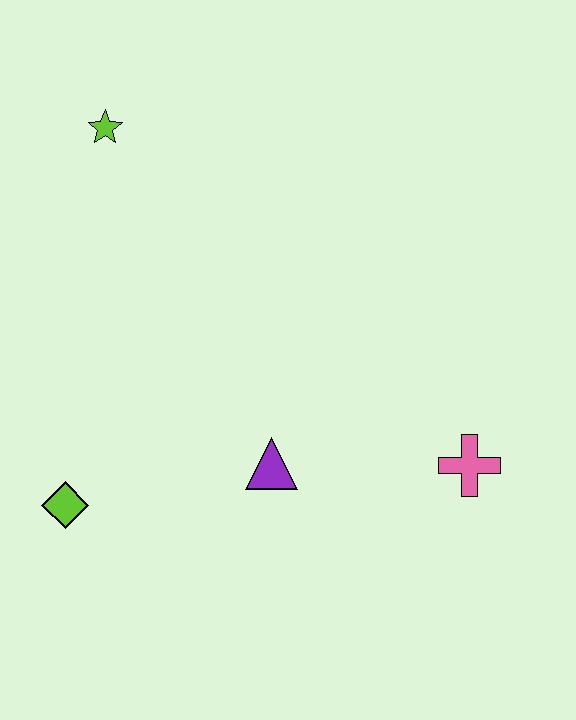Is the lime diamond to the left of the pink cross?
Yes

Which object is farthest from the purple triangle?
The lime star is farthest from the purple triangle.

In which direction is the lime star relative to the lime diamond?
The lime star is above the lime diamond.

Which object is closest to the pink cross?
The purple triangle is closest to the pink cross.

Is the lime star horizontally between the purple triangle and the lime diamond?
Yes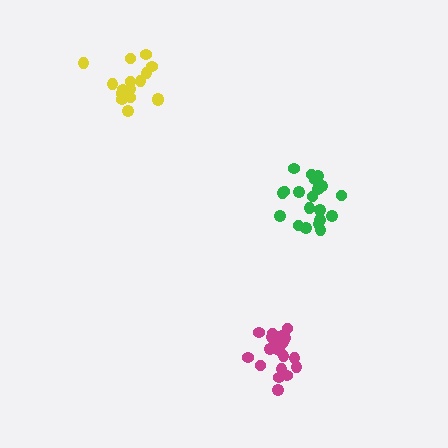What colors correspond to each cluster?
The clusters are colored: green, magenta, yellow.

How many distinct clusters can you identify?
There are 3 distinct clusters.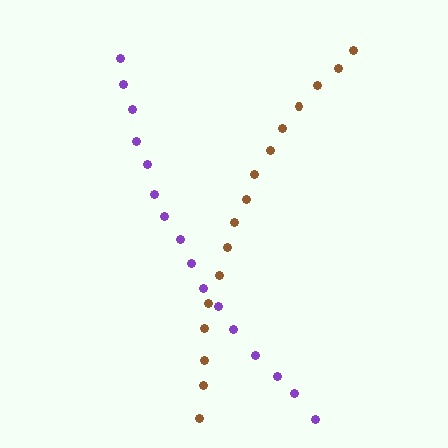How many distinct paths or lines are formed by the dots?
There are 2 distinct paths.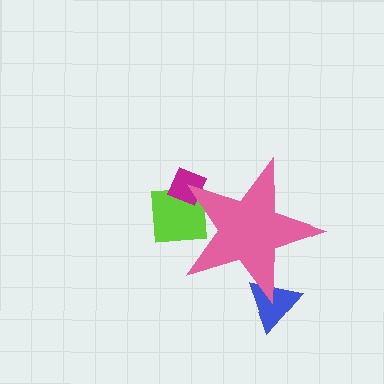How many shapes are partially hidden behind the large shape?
3 shapes are partially hidden.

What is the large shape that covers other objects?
A pink star.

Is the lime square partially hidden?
Yes, the lime square is partially hidden behind the pink star.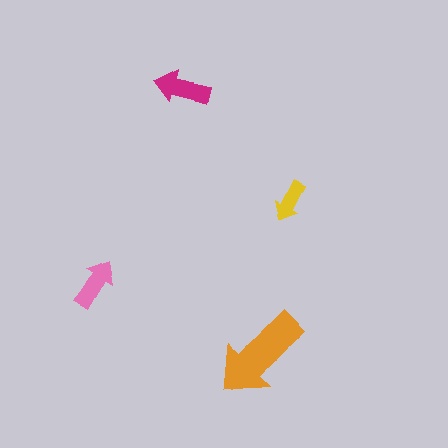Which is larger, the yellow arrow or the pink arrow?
The pink one.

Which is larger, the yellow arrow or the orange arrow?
The orange one.